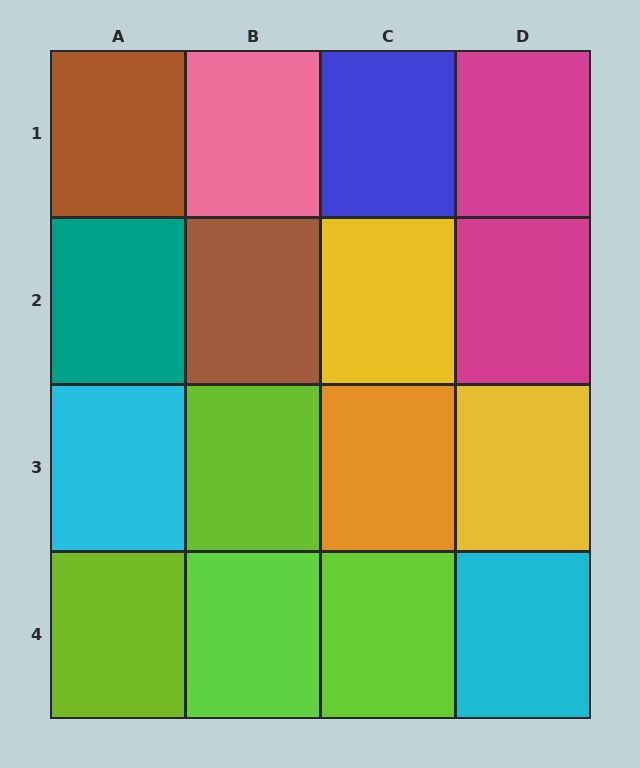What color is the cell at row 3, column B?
Lime.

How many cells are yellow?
2 cells are yellow.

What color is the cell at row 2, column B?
Brown.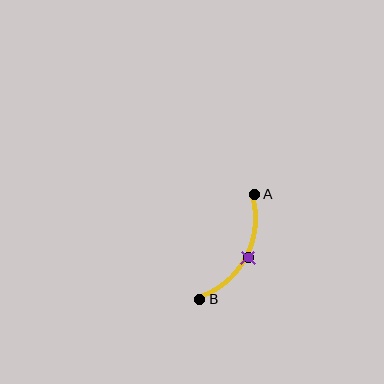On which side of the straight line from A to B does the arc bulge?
The arc bulges to the right of the straight line connecting A and B.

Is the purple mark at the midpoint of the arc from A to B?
Yes. The purple mark lies on the arc at equal arc-length from both A and B — it is the arc midpoint.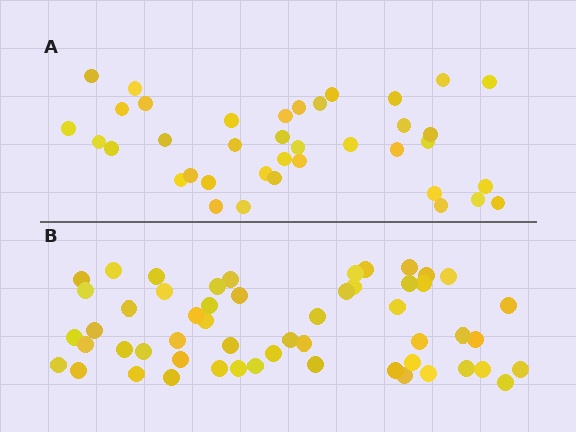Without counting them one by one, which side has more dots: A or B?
Region B (the bottom region) has more dots.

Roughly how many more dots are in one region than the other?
Region B has approximately 15 more dots than region A.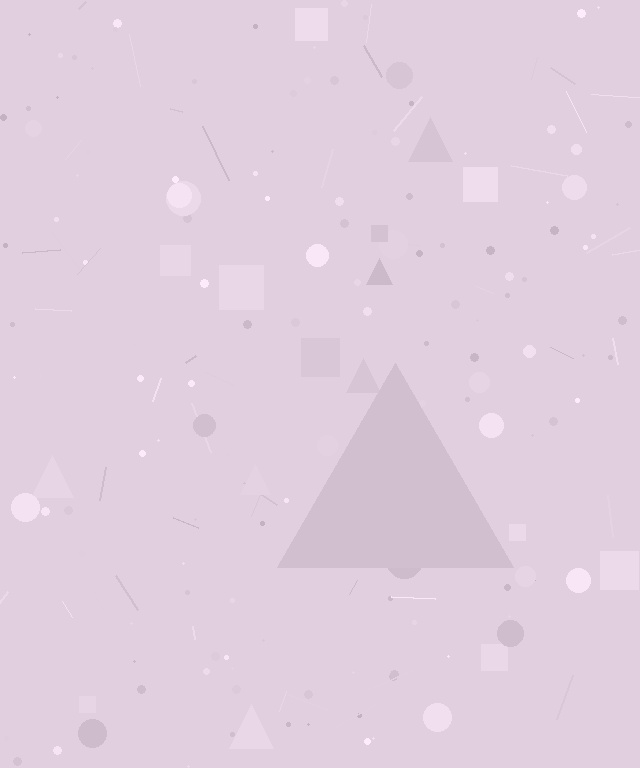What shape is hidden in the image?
A triangle is hidden in the image.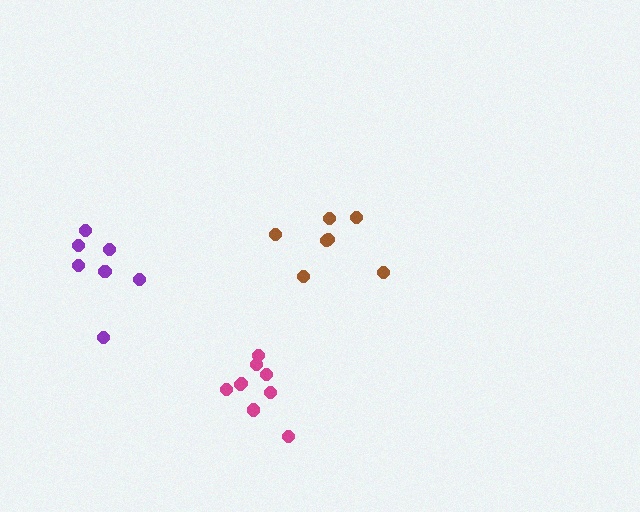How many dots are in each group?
Group 1: 7 dots, Group 2: 7 dots, Group 3: 9 dots (23 total).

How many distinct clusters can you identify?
There are 3 distinct clusters.